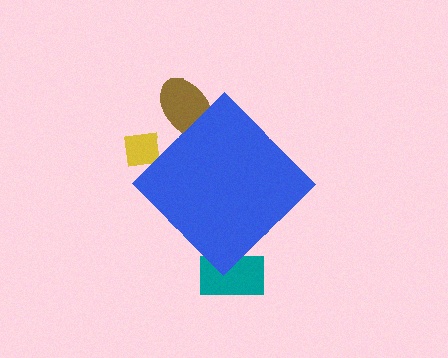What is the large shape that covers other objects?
A blue diamond.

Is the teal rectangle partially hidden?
Yes, the teal rectangle is partially hidden behind the blue diamond.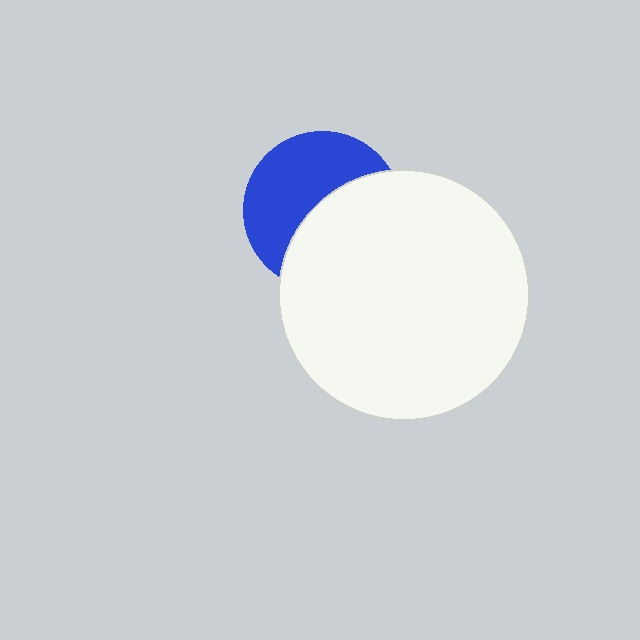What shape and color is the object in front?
The object in front is a white circle.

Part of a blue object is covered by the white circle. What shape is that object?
It is a circle.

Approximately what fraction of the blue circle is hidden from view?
Roughly 50% of the blue circle is hidden behind the white circle.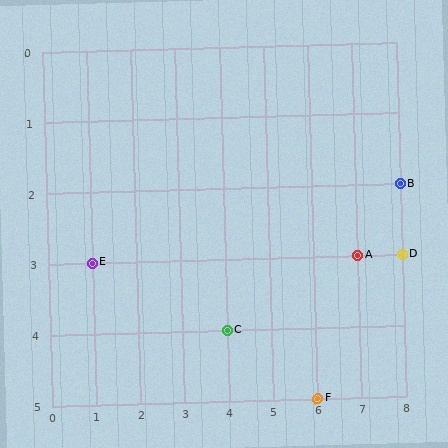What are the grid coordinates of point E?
Point E is at grid coordinates (1, 3).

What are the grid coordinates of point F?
Point F is at grid coordinates (6, 5).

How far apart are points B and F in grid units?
Points B and F are 2 columns and 3 rows apart (about 3.6 grid units diagonally).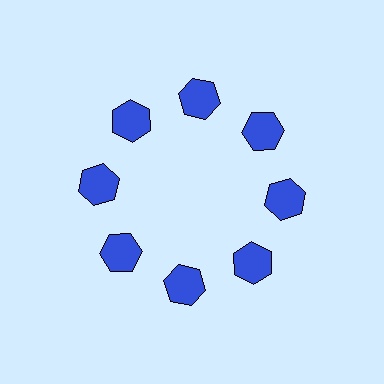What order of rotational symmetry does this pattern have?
This pattern has 8-fold rotational symmetry.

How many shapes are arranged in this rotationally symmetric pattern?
There are 8 shapes, arranged in 8 groups of 1.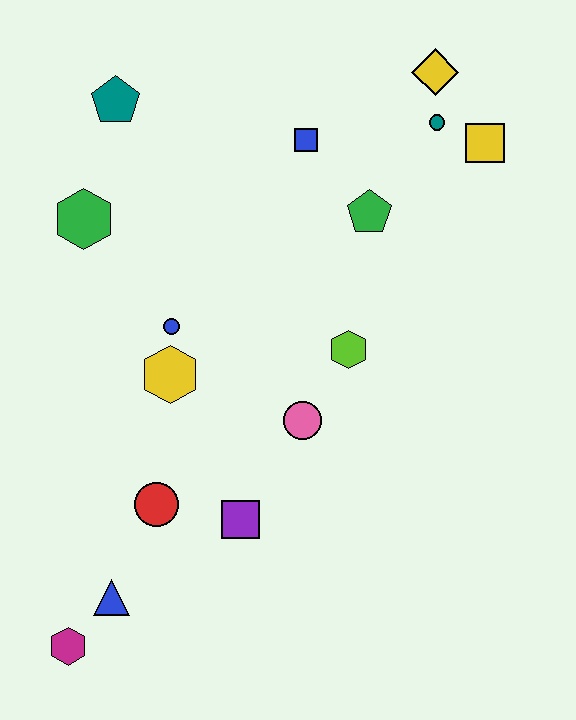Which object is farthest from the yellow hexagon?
The yellow diamond is farthest from the yellow hexagon.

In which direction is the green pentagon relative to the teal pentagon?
The green pentagon is to the right of the teal pentagon.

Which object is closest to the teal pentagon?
The green hexagon is closest to the teal pentagon.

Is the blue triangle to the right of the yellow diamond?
No